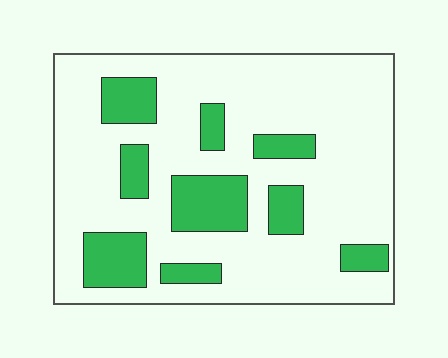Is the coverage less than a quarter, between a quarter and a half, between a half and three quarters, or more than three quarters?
Less than a quarter.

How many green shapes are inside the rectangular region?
9.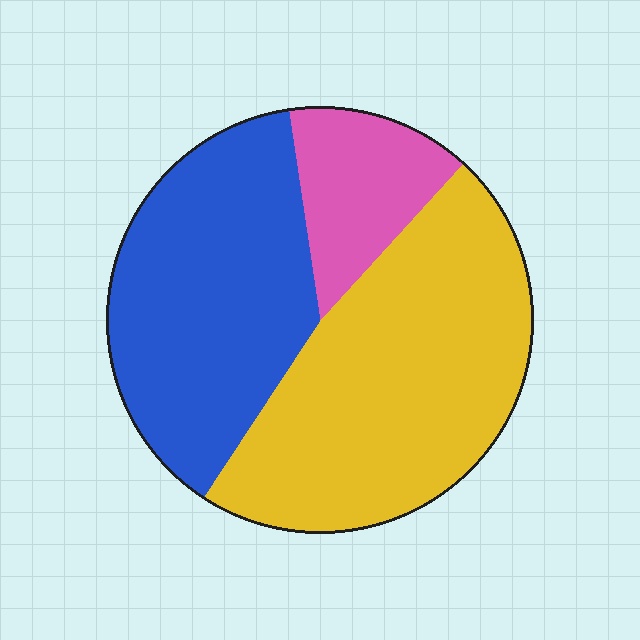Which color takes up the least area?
Pink, at roughly 15%.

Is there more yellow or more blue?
Yellow.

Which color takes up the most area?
Yellow, at roughly 45%.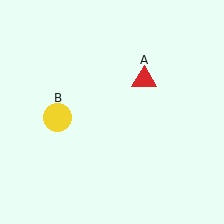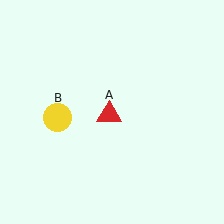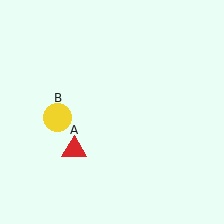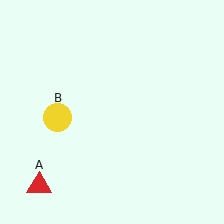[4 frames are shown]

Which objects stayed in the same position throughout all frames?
Yellow circle (object B) remained stationary.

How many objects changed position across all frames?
1 object changed position: red triangle (object A).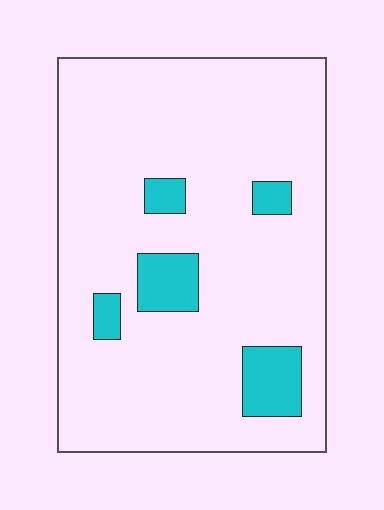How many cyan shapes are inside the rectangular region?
5.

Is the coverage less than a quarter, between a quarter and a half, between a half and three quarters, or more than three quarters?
Less than a quarter.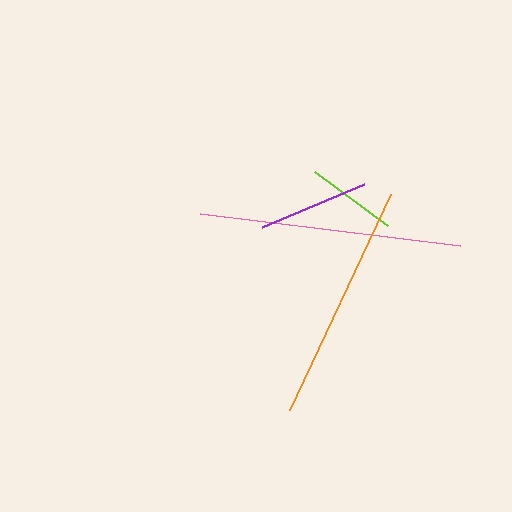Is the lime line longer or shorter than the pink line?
The pink line is longer than the lime line.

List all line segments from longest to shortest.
From longest to shortest: pink, orange, purple, lime.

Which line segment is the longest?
The pink line is the longest at approximately 262 pixels.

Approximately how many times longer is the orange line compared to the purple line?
The orange line is approximately 2.2 times the length of the purple line.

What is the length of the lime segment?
The lime segment is approximately 92 pixels long.